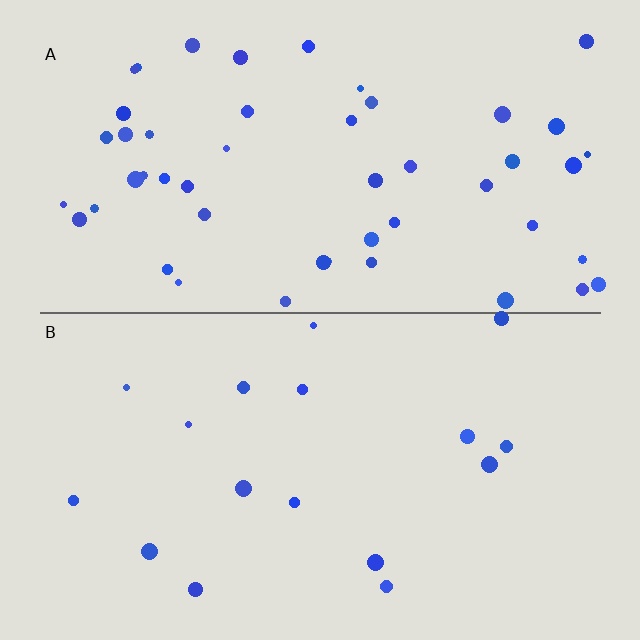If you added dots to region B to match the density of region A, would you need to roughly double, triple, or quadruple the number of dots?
Approximately triple.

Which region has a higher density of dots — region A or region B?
A (the top).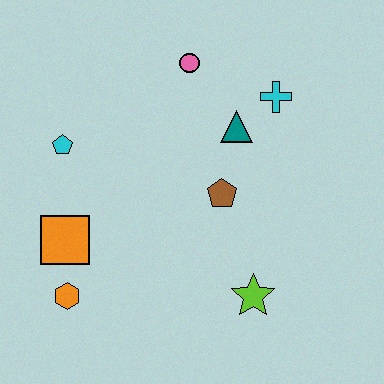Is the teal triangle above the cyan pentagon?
Yes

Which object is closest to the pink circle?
The teal triangle is closest to the pink circle.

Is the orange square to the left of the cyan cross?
Yes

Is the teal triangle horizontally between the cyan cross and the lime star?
No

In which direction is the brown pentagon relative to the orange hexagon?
The brown pentagon is to the right of the orange hexagon.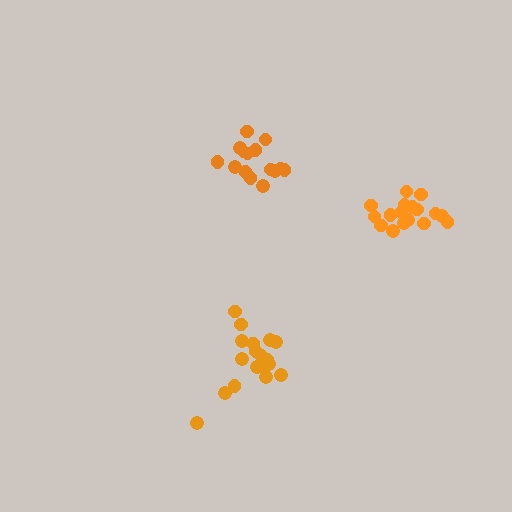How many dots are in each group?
Group 1: 18 dots, Group 2: 17 dots, Group 3: 15 dots (50 total).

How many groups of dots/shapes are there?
There are 3 groups.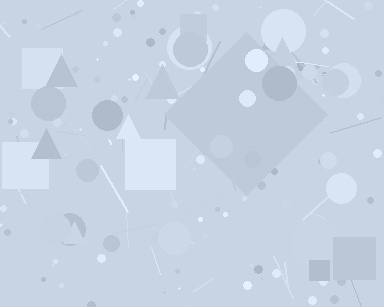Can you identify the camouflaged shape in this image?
The camouflaged shape is a diamond.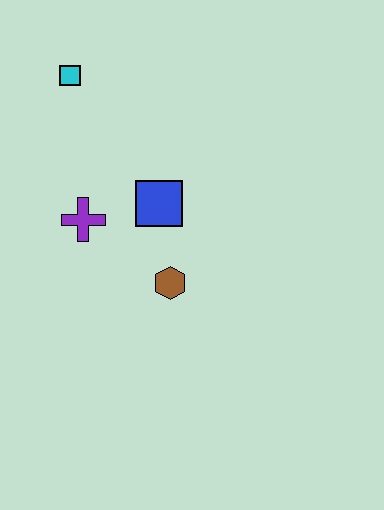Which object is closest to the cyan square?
The purple cross is closest to the cyan square.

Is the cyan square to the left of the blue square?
Yes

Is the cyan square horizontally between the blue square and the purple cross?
No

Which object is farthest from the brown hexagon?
The cyan square is farthest from the brown hexagon.